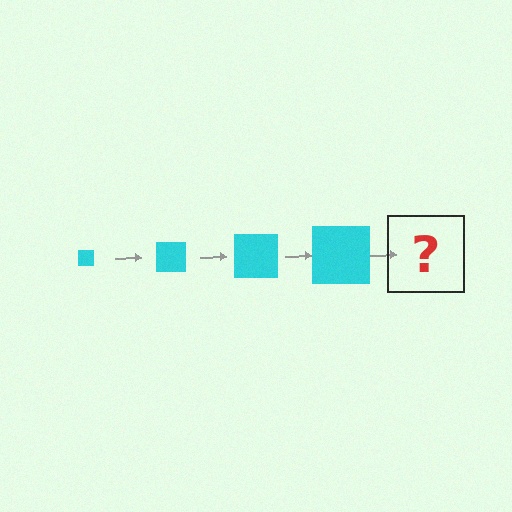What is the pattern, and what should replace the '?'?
The pattern is that the square gets progressively larger each step. The '?' should be a cyan square, larger than the previous one.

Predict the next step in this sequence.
The next step is a cyan square, larger than the previous one.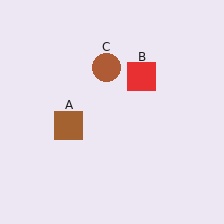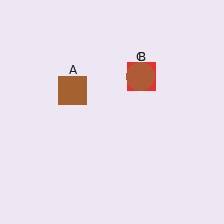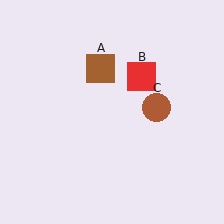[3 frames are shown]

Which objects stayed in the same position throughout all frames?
Red square (object B) remained stationary.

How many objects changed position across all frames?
2 objects changed position: brown square (object A), brown circle (object C).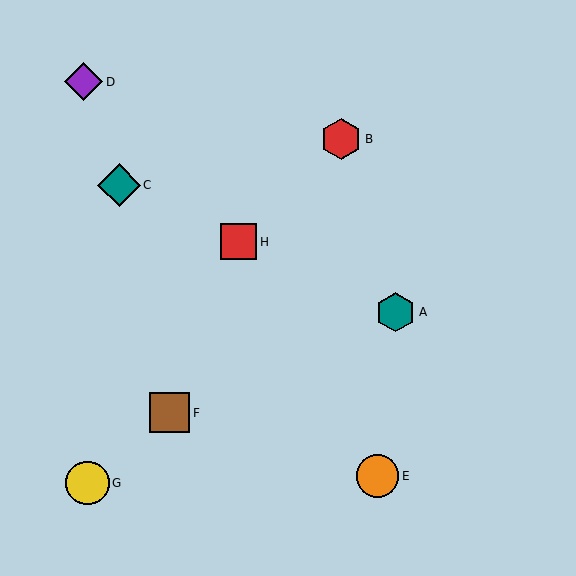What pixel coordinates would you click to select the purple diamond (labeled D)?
Click at (84, 82) to select the purple diamond D.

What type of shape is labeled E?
Shape E is an orange circle.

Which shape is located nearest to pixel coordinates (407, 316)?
The teal hexagon (labeled A) at (396, 312) is nearest to that location.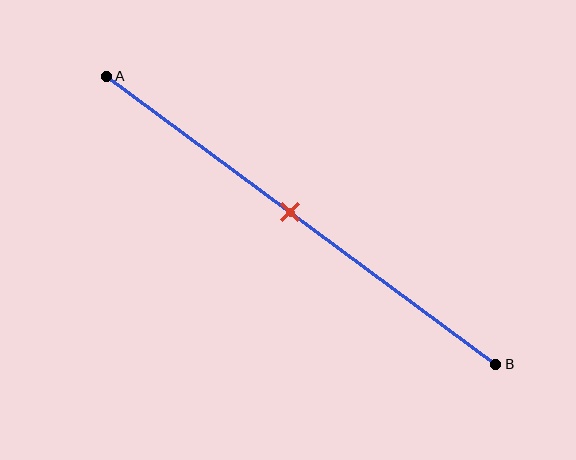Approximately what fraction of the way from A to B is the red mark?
The red mark is approximately 45% of the way from A to B.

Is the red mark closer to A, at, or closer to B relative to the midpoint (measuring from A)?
The red mark is approximately at the midpoint of segment AB.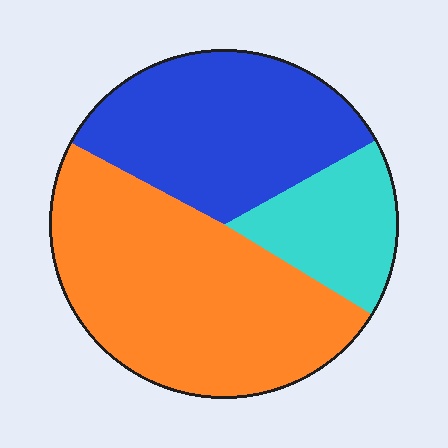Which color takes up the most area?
Orange, at roughly 50%.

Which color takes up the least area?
Cyan, at roughly 15%.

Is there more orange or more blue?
Orange.